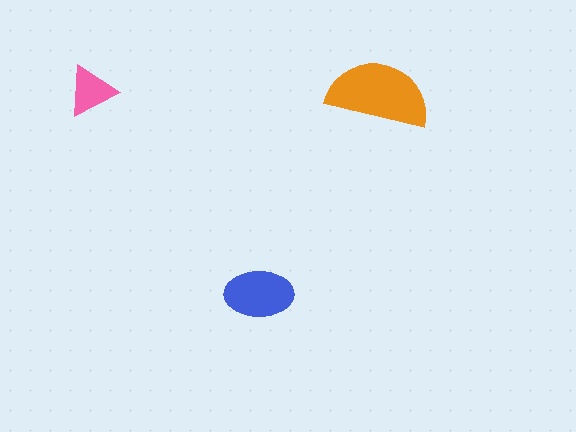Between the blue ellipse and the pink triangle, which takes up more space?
The blue ellipse.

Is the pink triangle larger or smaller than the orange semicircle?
Smaller.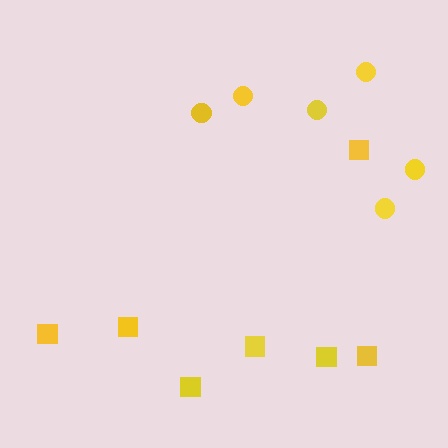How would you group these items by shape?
There are 2 groups: one group of circles (6) and one group of squares (7).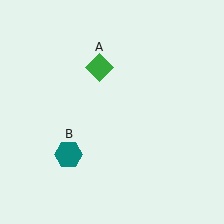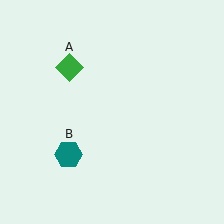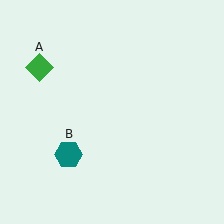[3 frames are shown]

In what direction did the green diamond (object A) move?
The green diamond (object A) moved left.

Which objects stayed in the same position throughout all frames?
Teal hexagon (object B) remained stationary.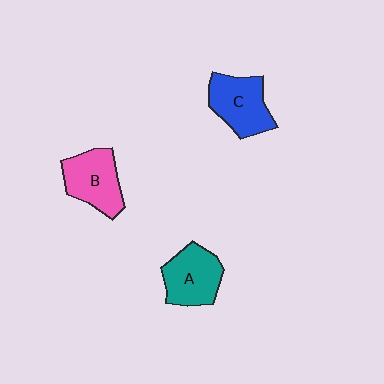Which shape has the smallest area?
Shape A (teal).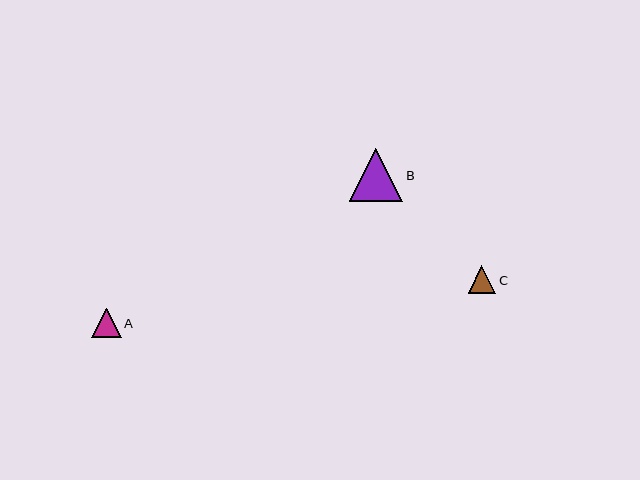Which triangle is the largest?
Triangle B is the largest with a size of approximately 54 pixels.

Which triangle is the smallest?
Triangle C is the smallest with a size of approximately 28 pixels.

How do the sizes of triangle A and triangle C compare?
Triangle A and triangle C are approximately the same size.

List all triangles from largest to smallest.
From largest to smallest: B, A, C.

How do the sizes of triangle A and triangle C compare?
Triangle A and triangle C are approximately the same size.